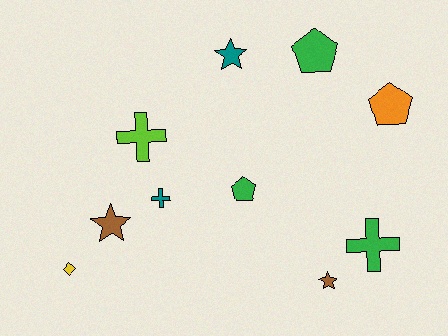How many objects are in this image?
There are 10 objects.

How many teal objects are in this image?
There are 2 teal objects.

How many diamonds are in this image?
There is 1 diamond.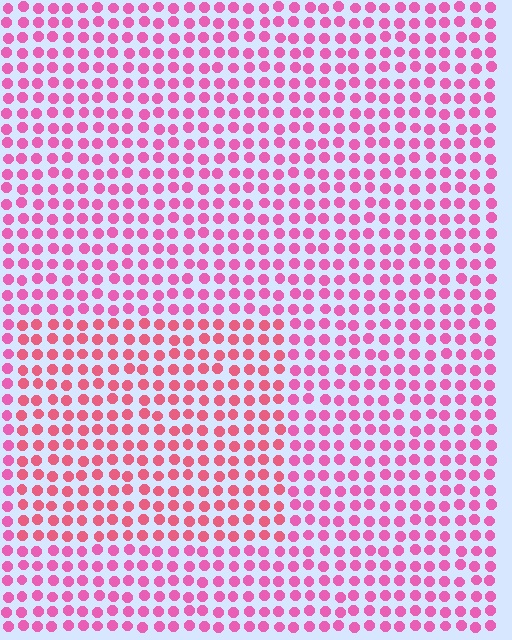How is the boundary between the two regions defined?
The boundary is defined purely by a slight shift in hue (about 23 degrees). Spacing, size, and orientation are identical on both sides.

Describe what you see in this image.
The image is filled with small pink elements in a uniform arrangement. A rectangle-shaped region is visible where the elements are tinted to a slightly different hue, forming a subtle color boundary.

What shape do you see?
I see a rectangle.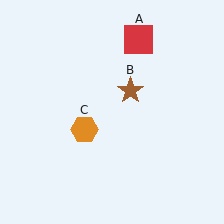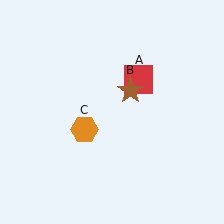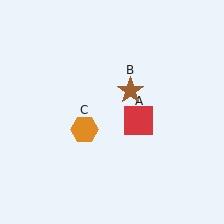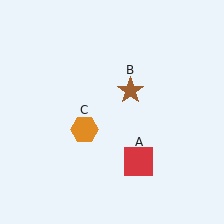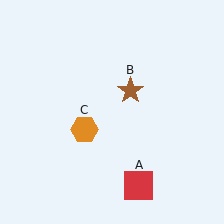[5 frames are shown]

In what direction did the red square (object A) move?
The red square (object A) moved down.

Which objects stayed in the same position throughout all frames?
Brown star (object B) and orange hexagon (object C) remained stationary.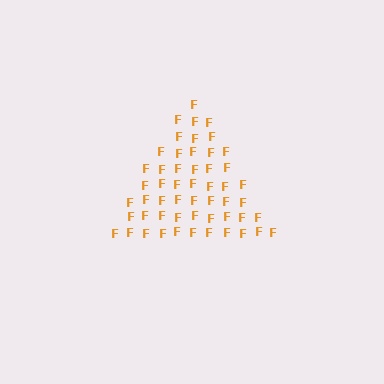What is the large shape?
The large shape is a triangle.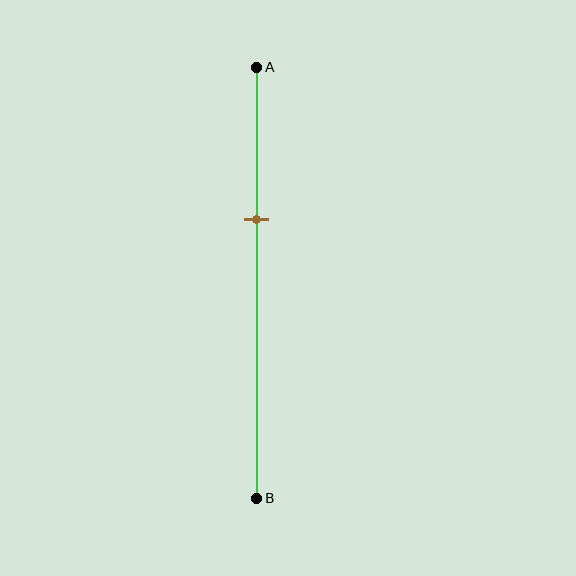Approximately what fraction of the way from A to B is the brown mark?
The brown mark is approximately 35% of the way from A to B.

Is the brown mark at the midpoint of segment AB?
No, the mark is at about 35% from A, not at the 50% midpoint.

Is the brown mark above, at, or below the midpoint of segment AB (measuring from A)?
The brown mark is above the midpoint of segment AB.